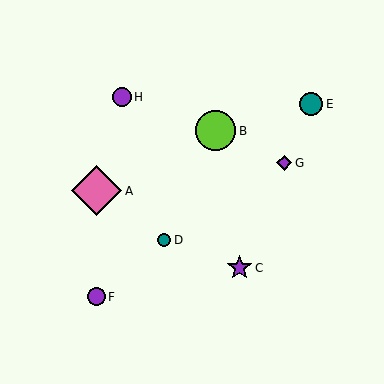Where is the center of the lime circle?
The center of the lime circle is at (215, 131).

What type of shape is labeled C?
Shape C is a purple star.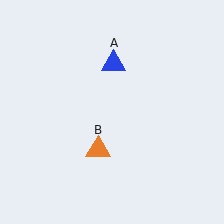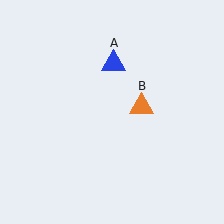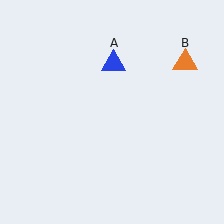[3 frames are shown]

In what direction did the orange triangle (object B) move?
The orange triangle (object B) moved up and to the right.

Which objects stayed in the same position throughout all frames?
Blue triangle (object A) remained stationary.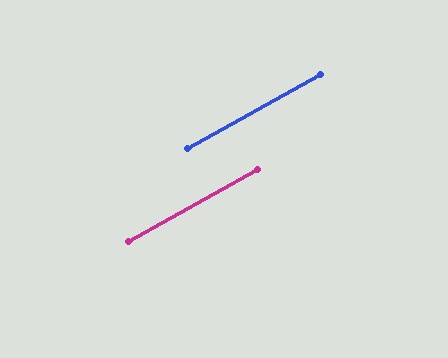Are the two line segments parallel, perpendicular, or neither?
Parallel — their directions differ by only 0.5°.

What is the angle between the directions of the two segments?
Approximately 0 degrees.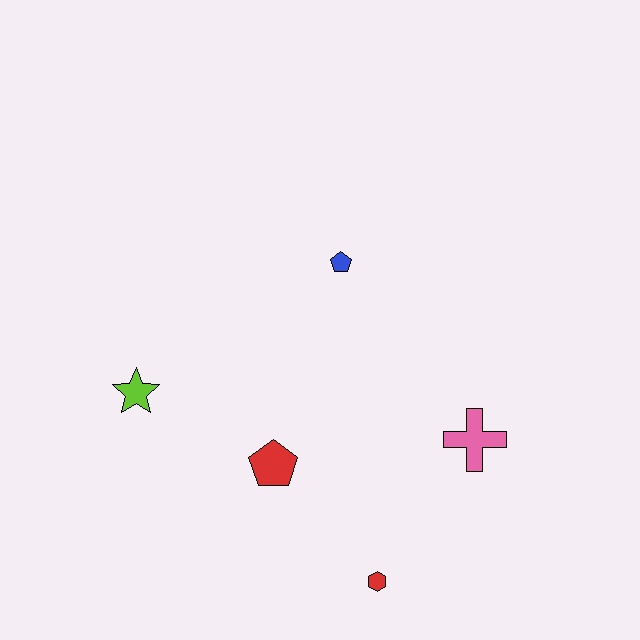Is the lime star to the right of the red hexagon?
No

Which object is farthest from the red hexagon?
The blue pentagon is farthest from the red hexagon.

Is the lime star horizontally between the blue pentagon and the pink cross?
No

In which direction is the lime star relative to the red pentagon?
The lime star is to the left of the red pentagon.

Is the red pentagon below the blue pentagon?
Yes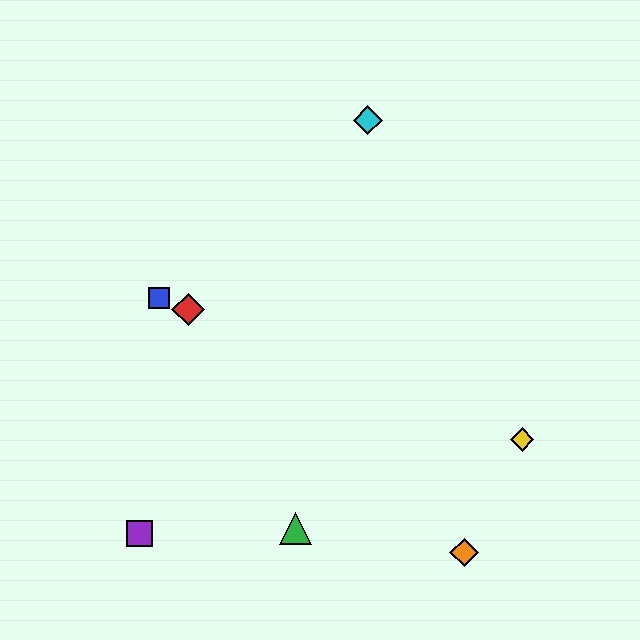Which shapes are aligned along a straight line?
The red diamond, the blue square, the yellow diamond are aligned along a straight line.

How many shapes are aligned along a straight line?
3 shapes (the red diamond, the blue square, the yellow diamond) are aligned along a straight line.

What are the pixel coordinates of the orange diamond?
The orange diamond is at (464, 552).